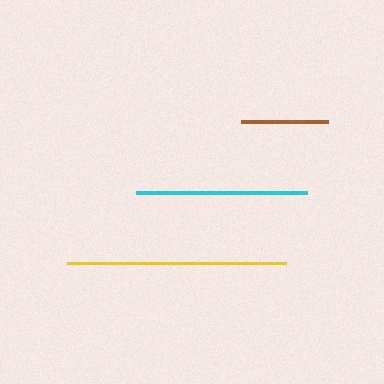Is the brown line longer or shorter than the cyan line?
The cyan line is longer than the brown line.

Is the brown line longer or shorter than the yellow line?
The yellow line is longer than the brown line.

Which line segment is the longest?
The yellow line is the longest at approximately 220 pixels.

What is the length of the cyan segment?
The cyan segment is approximately 170 pixels long.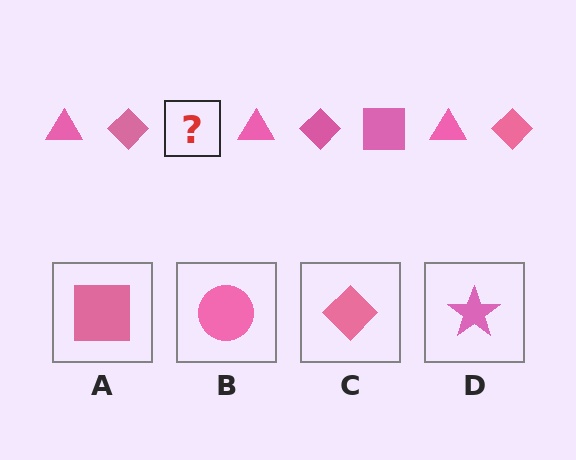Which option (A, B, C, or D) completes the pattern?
A.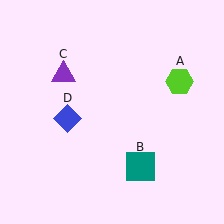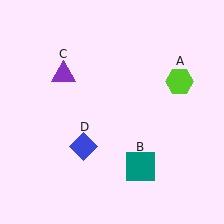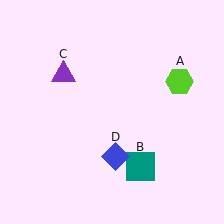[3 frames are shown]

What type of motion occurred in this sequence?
The blue diamond (object D) rotated counterclockwise around the center of the scene.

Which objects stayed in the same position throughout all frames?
Lime hexagon (object A) and teal square (object B) and purple triangle (object C) remained stationary.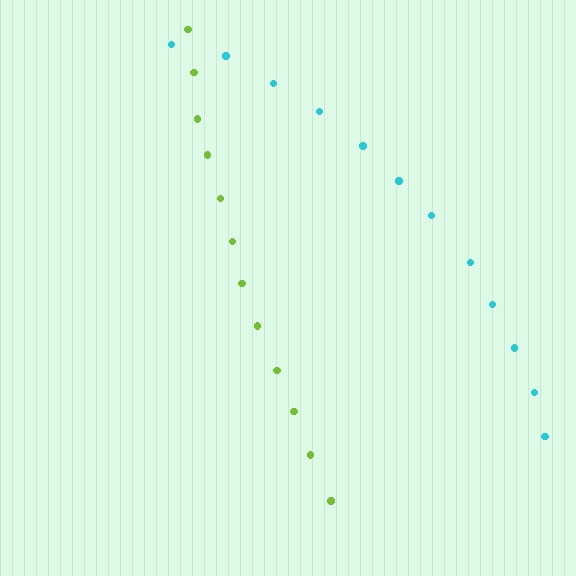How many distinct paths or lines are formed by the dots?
There are 2 distinct paths.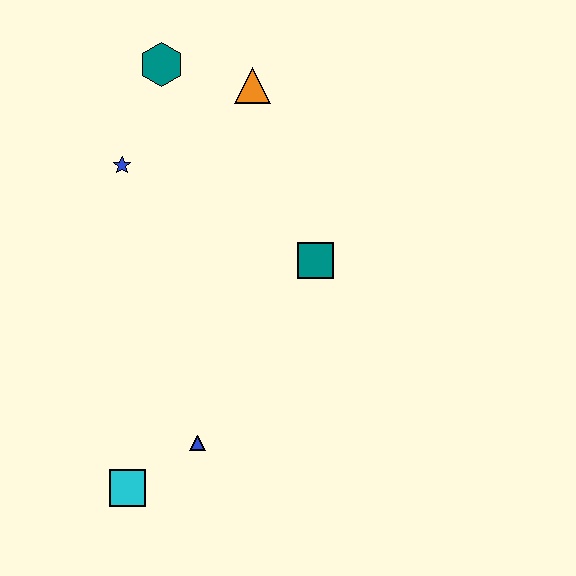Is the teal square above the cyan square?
Yes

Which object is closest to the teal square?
The orange triangle is closest to the teal square.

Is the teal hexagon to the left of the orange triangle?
Yes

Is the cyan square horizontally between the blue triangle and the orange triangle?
No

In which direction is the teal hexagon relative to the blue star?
The teal hexagon is above the blue star.